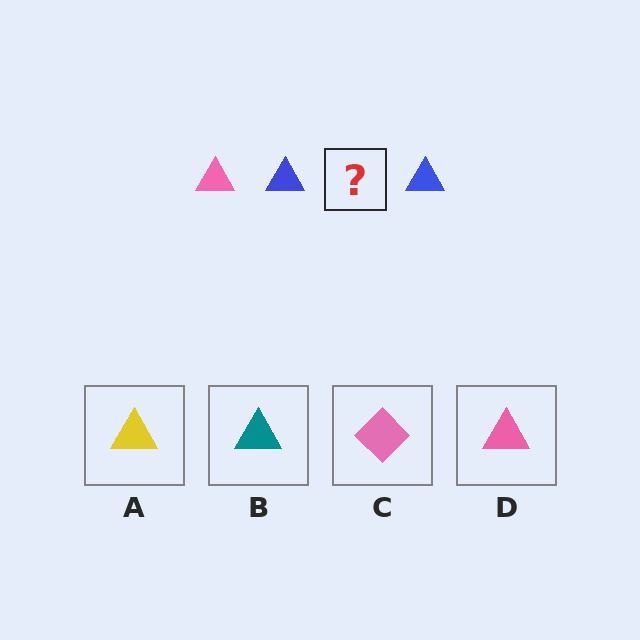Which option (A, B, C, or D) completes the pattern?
D.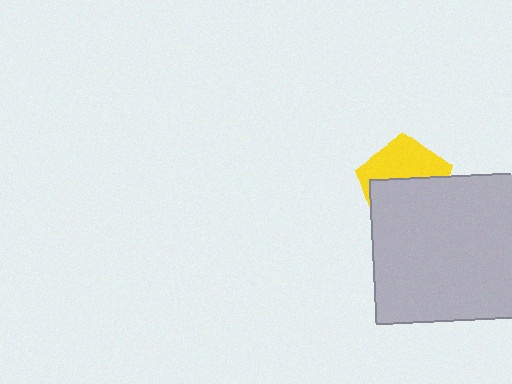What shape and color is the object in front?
The object in front is a light gray square.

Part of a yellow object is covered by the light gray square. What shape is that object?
It is a pentagon.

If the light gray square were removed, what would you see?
You would see the complete yellow pentagon.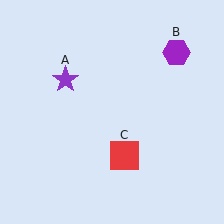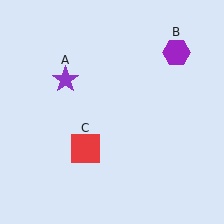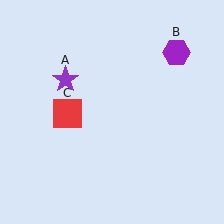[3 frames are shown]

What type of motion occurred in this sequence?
The red square (object C) rotated clockwise around the center of the scene.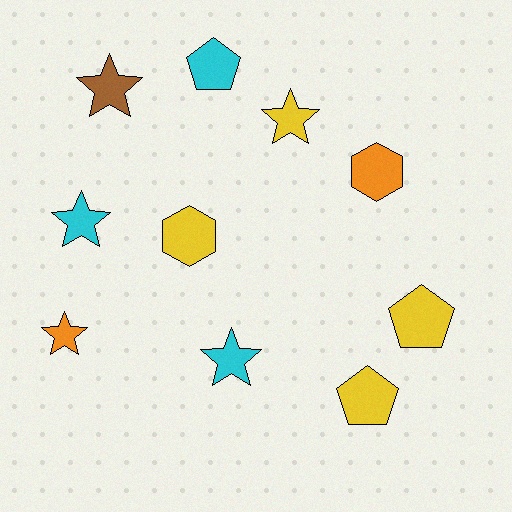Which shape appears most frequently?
Star, with 5 objects.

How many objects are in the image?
There are 10 objects.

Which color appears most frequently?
Yellow, with 4 objects.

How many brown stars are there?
There is 1 brown star.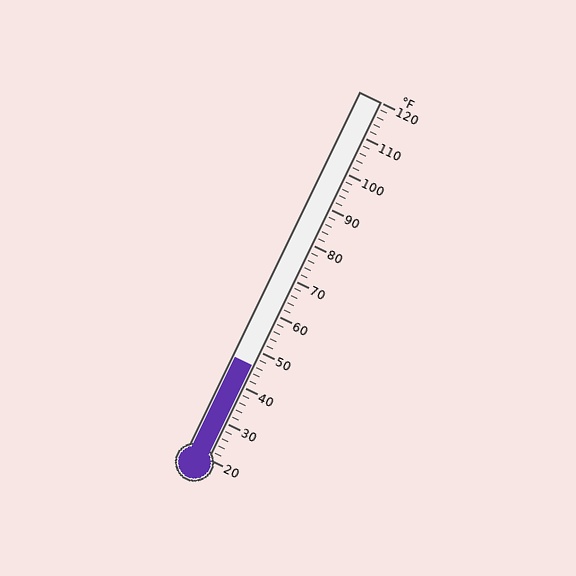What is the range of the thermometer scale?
The thermometer scale ranges from 20°F to 120°F.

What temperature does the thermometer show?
The thermometer shows approximately 46°F.